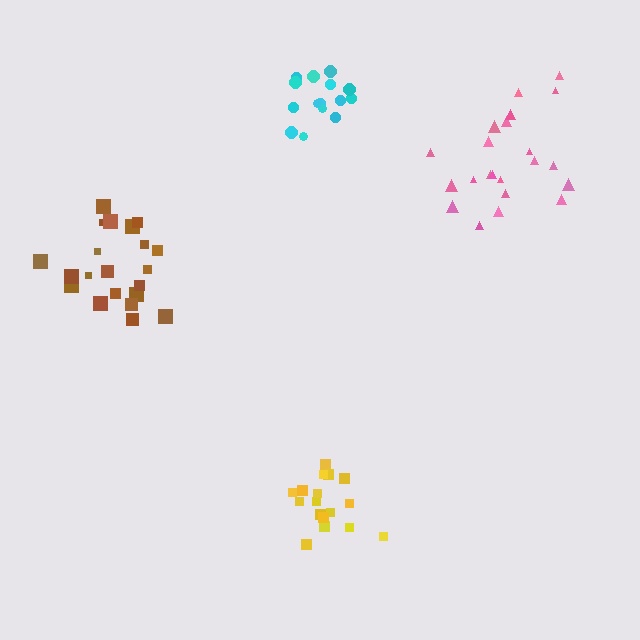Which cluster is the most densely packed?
Yellow.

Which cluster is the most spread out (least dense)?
Pink.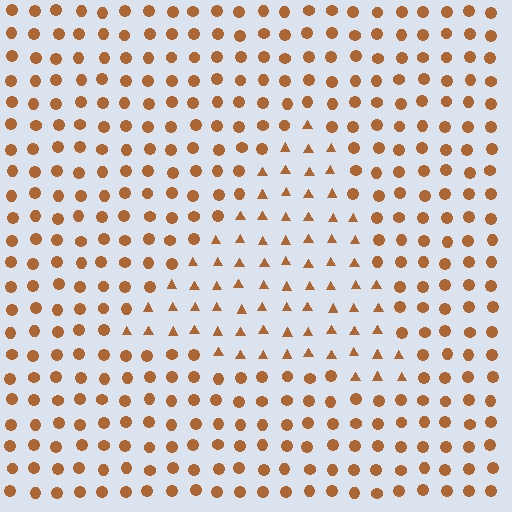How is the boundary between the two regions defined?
The boundary is defined by a change in element shape: triangles inside vs. circles outside. All elements share the same color and spacing.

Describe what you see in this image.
The image is filled with small brown elements arranged in a uniform grid. A triangle-shaped region contains triangles, while the surrounding area contains circles. The boundary is defined purely by the change in element shape.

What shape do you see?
I see a triangle.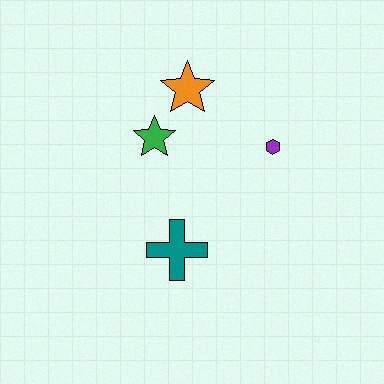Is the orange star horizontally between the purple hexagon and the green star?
Yes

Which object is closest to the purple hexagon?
The orange star is closest to the purple hexagon.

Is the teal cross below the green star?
Yes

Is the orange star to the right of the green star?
Yes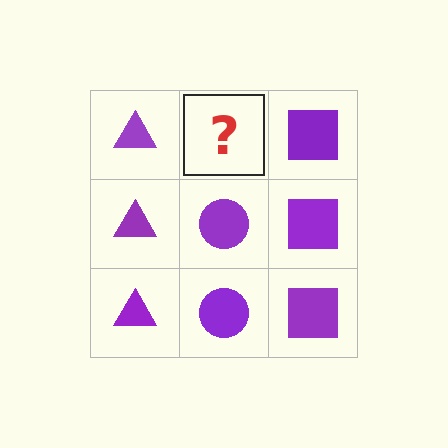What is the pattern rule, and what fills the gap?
The rule is that each column has a consistent shape. The gap should be filled with a purple circle.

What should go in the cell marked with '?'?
The missing cell should contain a purple circle.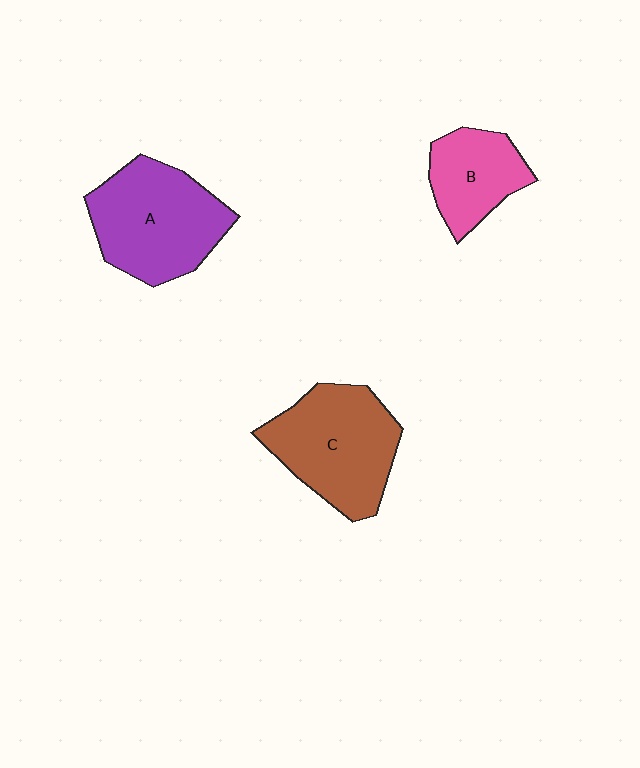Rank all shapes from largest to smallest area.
From largest to smallest: A (purple), C (brown), B (pink).